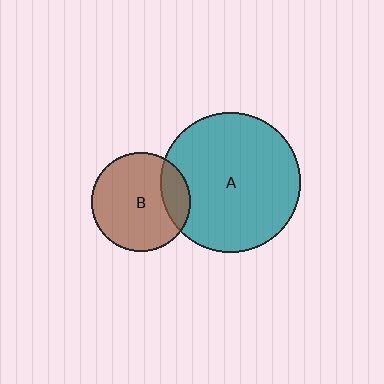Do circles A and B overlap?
Yes.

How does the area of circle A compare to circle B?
Approximately 2.0 times.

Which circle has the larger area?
Circle A (teal).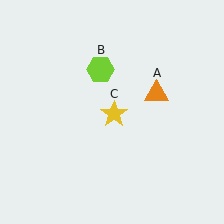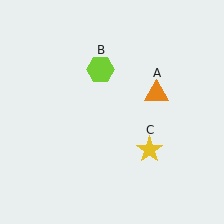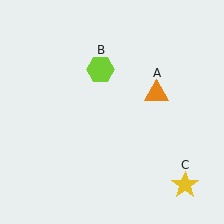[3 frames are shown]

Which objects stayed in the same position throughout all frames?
Orange triangle (object A) and lime hexagon (object B) remained stationary.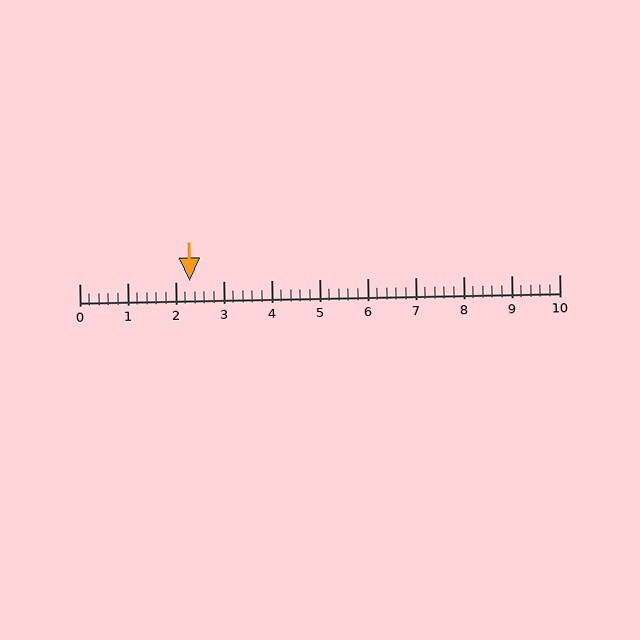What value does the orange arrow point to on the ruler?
The orange arrow points to approximately 2.3.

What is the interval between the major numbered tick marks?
The major tick marks are spaced 1 units apart.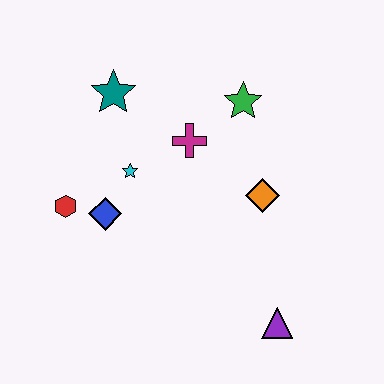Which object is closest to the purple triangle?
The orange diamond is closest to the purple triangle.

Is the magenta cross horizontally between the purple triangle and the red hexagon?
Yes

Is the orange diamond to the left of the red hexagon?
No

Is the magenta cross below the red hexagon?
No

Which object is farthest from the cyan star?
The purple triangle is farthest from the cyan star.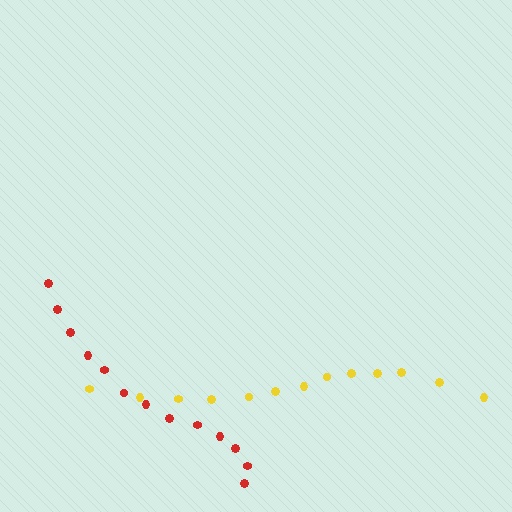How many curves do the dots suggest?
There are 2 distinct paths.